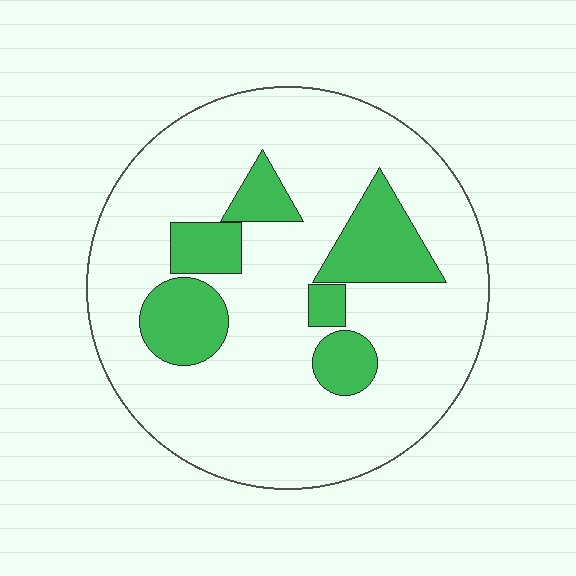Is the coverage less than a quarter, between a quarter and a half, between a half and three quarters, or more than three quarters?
Less than a quarter.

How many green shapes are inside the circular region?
6.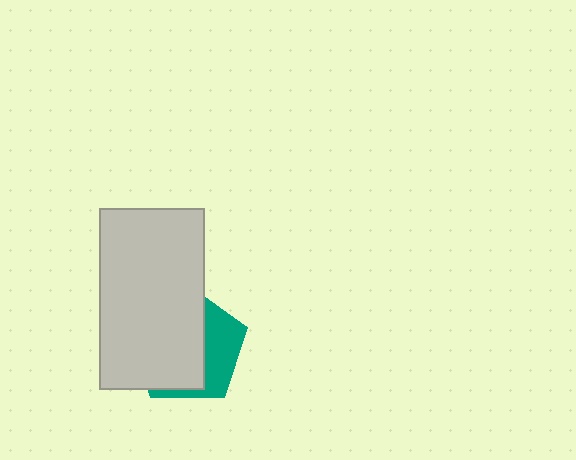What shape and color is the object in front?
The object in front is a light gray rectangle.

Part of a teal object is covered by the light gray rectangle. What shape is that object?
It is a pentagon.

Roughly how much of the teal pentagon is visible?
A small part of it is visible (roughly 35%).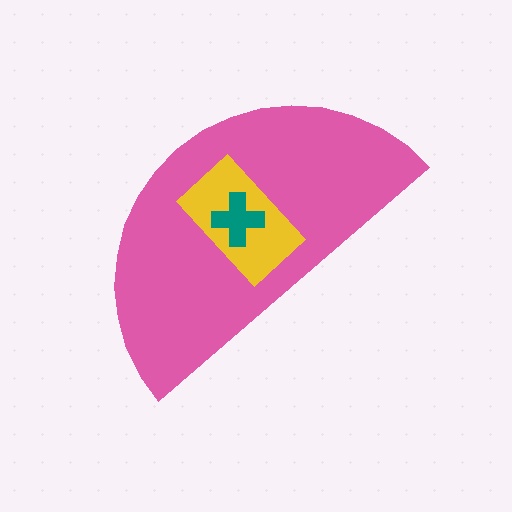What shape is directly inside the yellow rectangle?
The teal cross.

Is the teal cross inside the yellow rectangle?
Yes.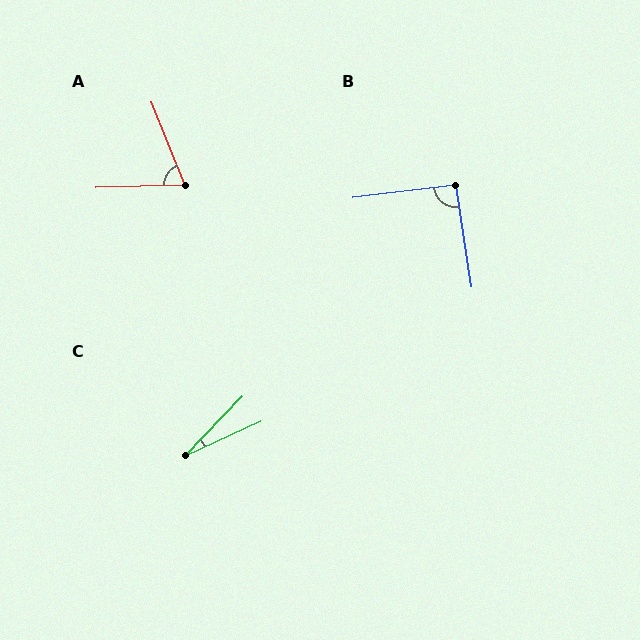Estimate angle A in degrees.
Approximately 70 degrees.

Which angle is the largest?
B, at approximately 92 degrees.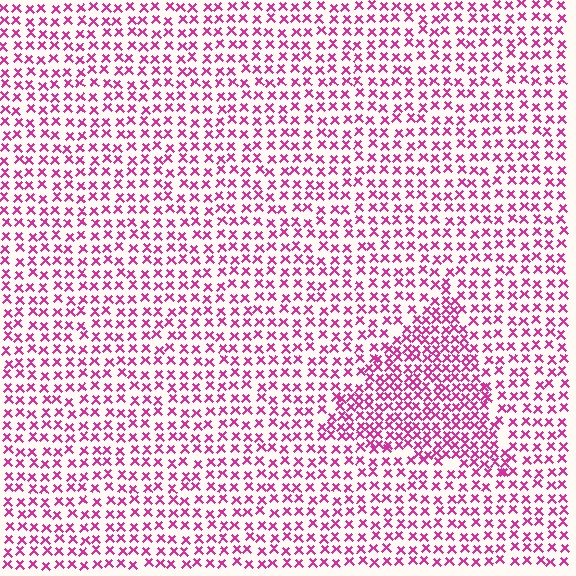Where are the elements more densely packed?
The elements are more densely packed inside the triangle boundary.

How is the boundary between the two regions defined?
The boundary is defined by a change in element density (approximately 1.7x ratio). All elements are the same color, size, and shape.